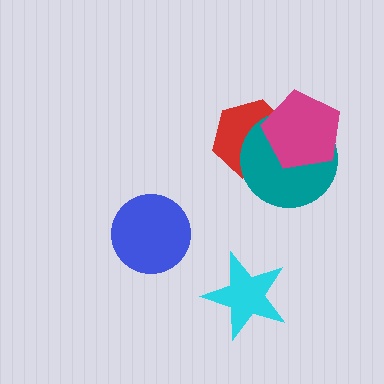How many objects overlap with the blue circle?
0 objects overlap with the blue circle.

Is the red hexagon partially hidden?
Yes, it is partially covered by another shape.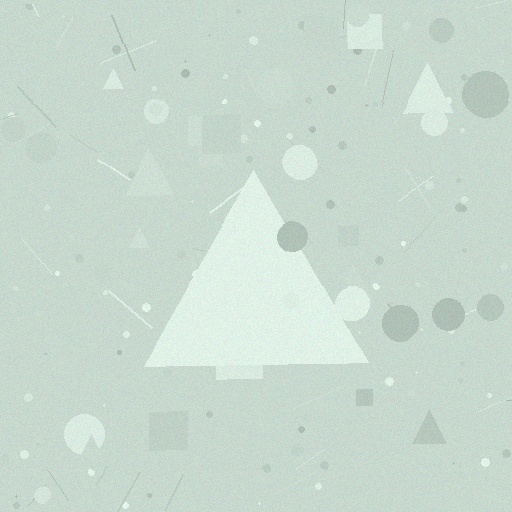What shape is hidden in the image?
A triangle is hidden in the image.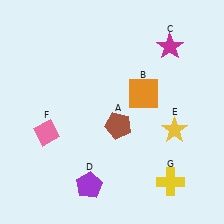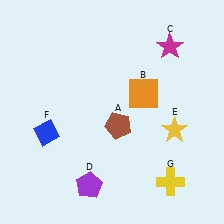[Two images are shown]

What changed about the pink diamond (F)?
In Image 1, F is pink. In Image 2, it changed to blue.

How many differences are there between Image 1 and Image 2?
There is 1 difference between the two images.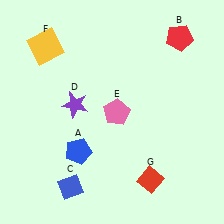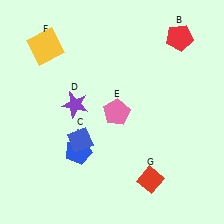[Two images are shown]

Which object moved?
The blue diamond (C) moved up.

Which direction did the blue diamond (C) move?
The blue diamond (C) moved up.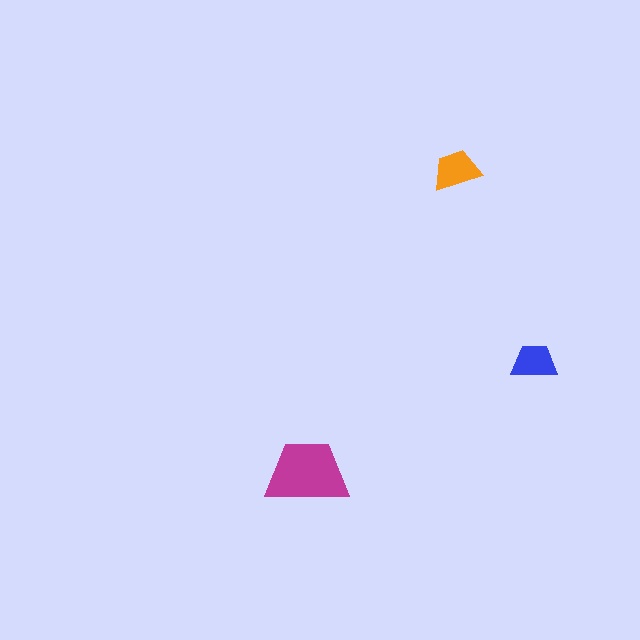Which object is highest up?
The orange trapezoid is topmost.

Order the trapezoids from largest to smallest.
the magenta one, the orange one, the blue one.